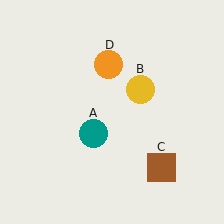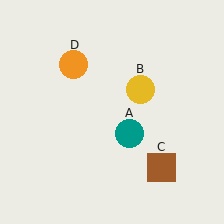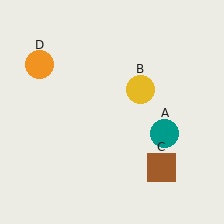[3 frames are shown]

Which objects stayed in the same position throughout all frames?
Yellow circle (object B) and brown square (object C) remained stationary.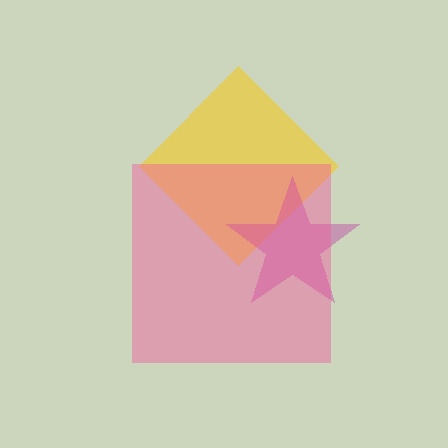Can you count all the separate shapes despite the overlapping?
Yes, there are 3 separate shapes.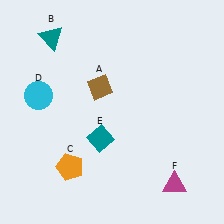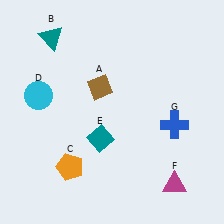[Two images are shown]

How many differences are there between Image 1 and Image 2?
There is 1 difference between the two images.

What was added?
A blue cross (G) was added in Image 2.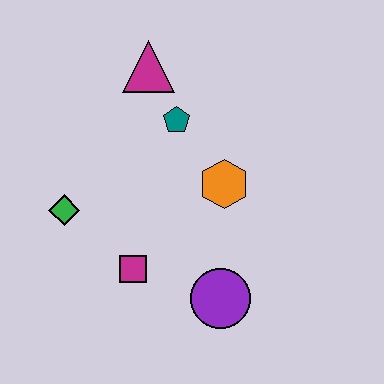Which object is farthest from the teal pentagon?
The purple circle is farthest from the teal pentagon.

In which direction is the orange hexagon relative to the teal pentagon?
The orange hexagon is below the teal pentagon.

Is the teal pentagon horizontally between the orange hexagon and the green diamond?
Yes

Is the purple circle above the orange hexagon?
No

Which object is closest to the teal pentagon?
The magenta triangle is closest to the teal pentagon.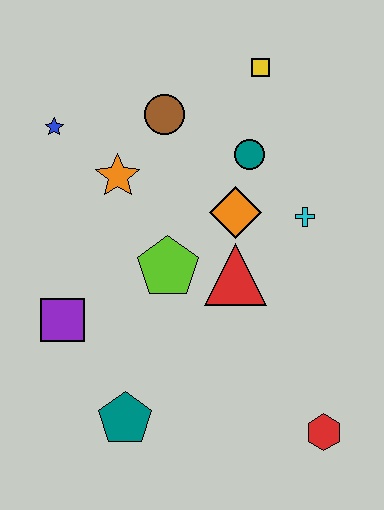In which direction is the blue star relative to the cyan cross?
The blue star is to the left of the cyan cross.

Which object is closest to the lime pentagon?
The red triangle is closest to the lime pentagon.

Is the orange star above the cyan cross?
Yes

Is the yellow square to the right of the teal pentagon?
Yes